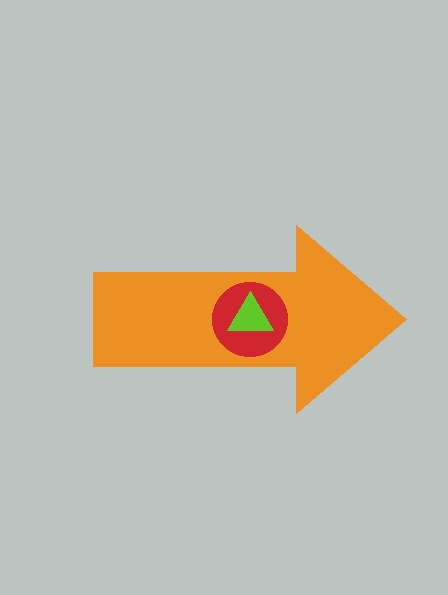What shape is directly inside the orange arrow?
The red circle.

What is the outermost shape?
The orange arrow.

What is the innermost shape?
The lime triangle.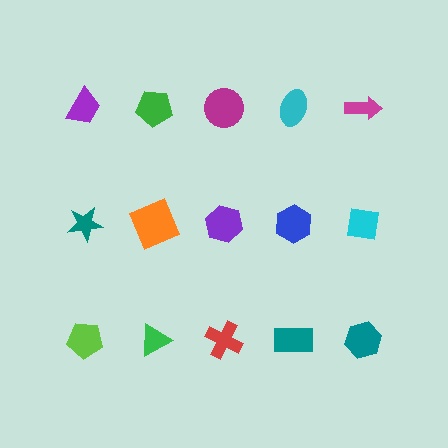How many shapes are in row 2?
5 shapes.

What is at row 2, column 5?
A cyan square.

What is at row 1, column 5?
A magenta arrow.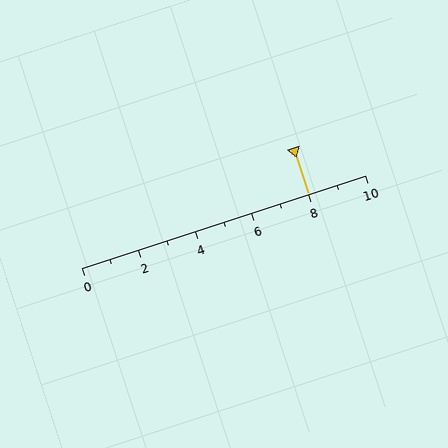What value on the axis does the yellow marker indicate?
The marker indicates approximately 8.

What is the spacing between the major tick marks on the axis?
The major ticks are spaced 2 apart.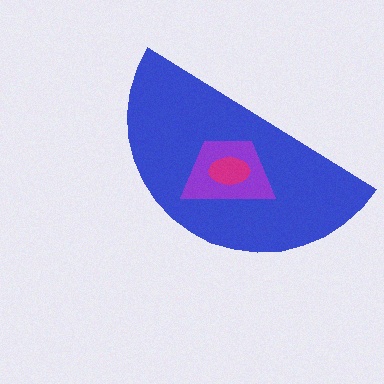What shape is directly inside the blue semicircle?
The purple trapezoid.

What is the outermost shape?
The blue semicircle.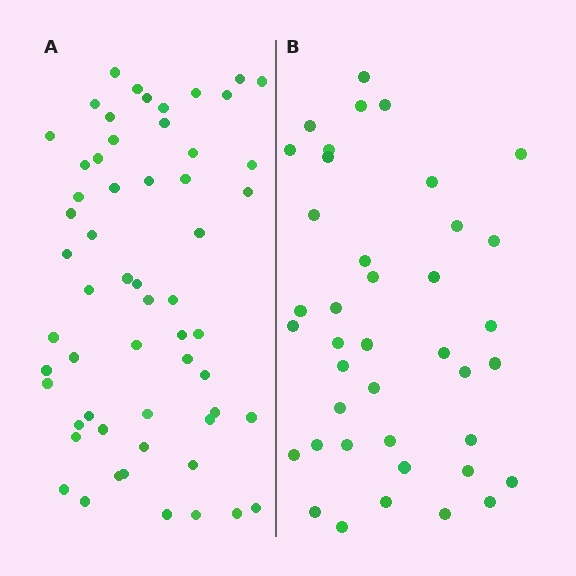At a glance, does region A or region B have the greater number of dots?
Region A (the left region) has more dots.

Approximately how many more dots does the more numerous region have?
Region A has approximately 20 more dots than region B.